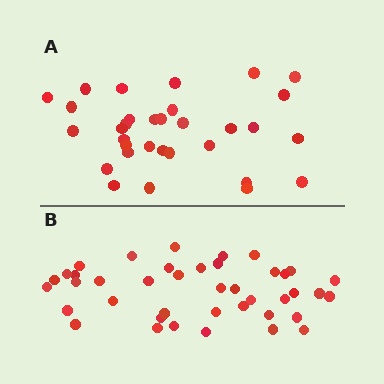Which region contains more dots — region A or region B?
Region B (the bottom region) has more dots.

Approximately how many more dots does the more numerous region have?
Region B has roughly 8 or so more dots than region A.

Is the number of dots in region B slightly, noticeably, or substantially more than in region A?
Region B has noticeably more, but not dramatically so. The ratio is roughly 1.3 to 1.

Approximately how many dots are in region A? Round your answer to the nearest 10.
About 30 dots. (The exact count is 32, which rounds to 30.)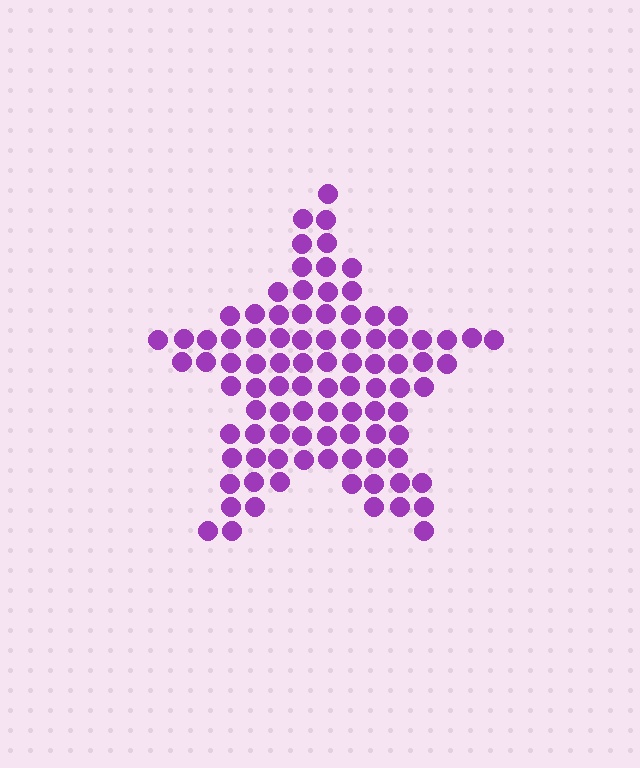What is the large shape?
The large shape is a star.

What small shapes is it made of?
It is made of small circles.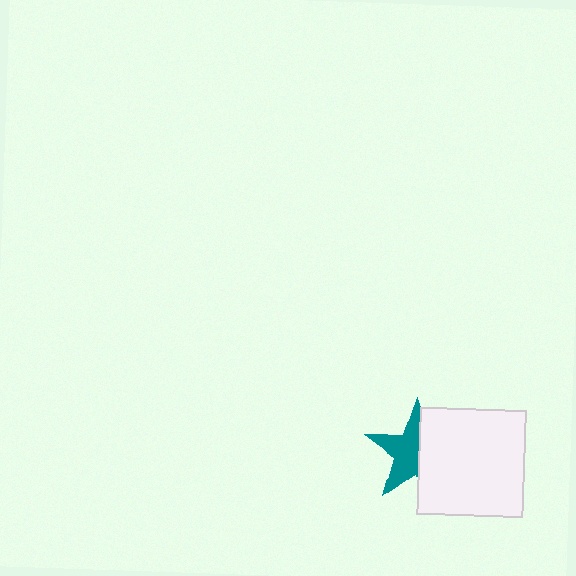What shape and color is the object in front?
The object in front is a white square.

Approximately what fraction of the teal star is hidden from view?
Roughly 46% of the teal star is hidden behind the white square.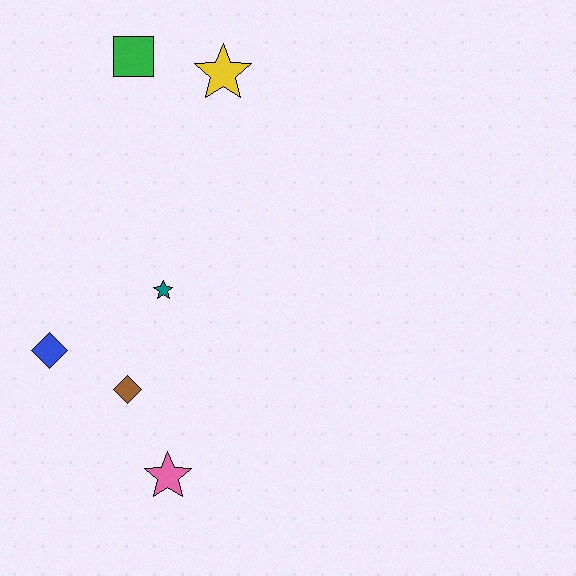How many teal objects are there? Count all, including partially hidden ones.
There is 1 teal object.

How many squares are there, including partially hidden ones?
There is 1 square.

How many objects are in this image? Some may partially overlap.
There are 6 objects.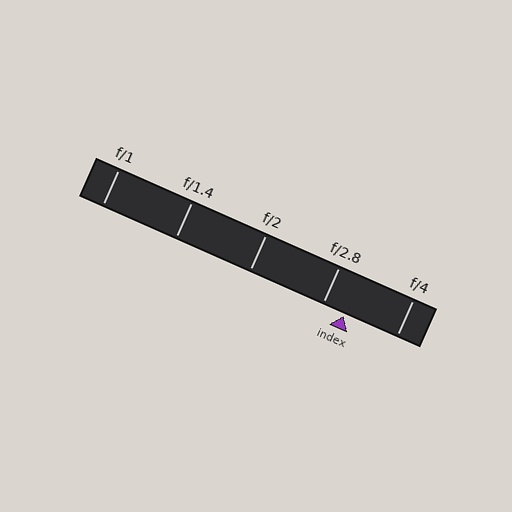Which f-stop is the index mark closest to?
The index mark is closest to f/2.8.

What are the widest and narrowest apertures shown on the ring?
The widest aperture shown is f/1 and the narrowest is f/4.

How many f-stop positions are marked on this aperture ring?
There are 5 f-stop positions marked.